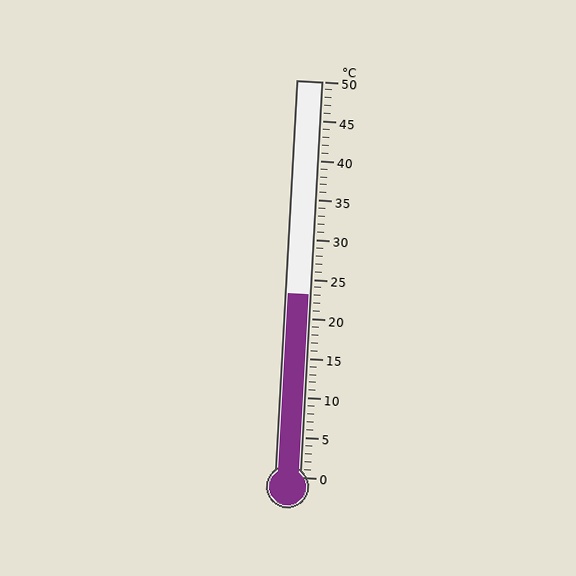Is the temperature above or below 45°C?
The temperature is below 45°C.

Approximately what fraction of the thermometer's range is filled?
The thermometer is filled to approximately 45% of its range.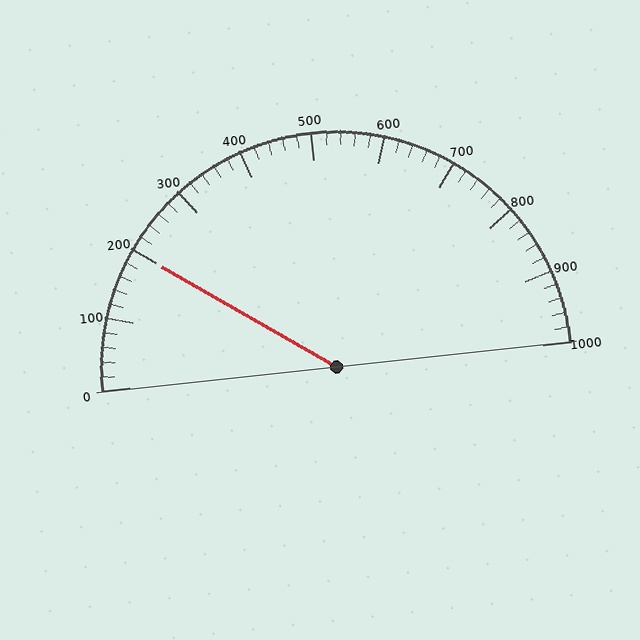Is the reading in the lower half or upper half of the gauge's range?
The reading is in the lower half of the range (0 to 1000).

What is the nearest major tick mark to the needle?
The nearest major tick mark is 200.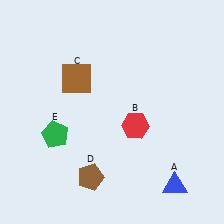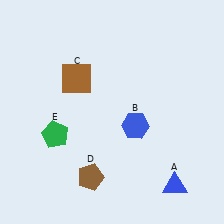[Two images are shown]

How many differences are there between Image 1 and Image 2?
There is 1 difference between the two images.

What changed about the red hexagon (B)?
In Image 1, B is red. In Image 2, it changed to blue.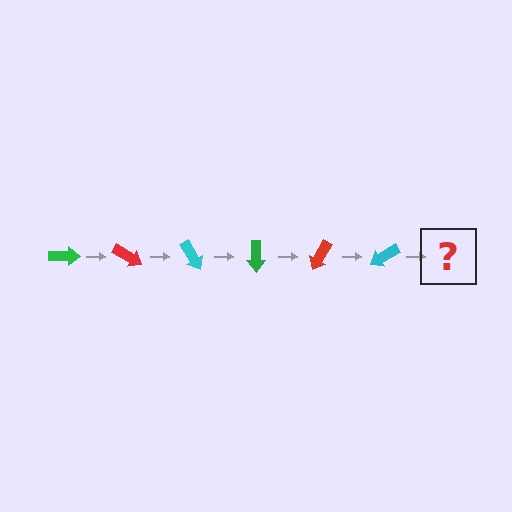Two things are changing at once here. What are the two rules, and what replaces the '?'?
The two rules are that it rotates 30 degrees each step and the color cycles through green, red, and cyan. The '?' should be a green arrow, rotated 180 degrees from the start.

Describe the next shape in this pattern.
It should be a green arrow, rotated 180 degrees from the start.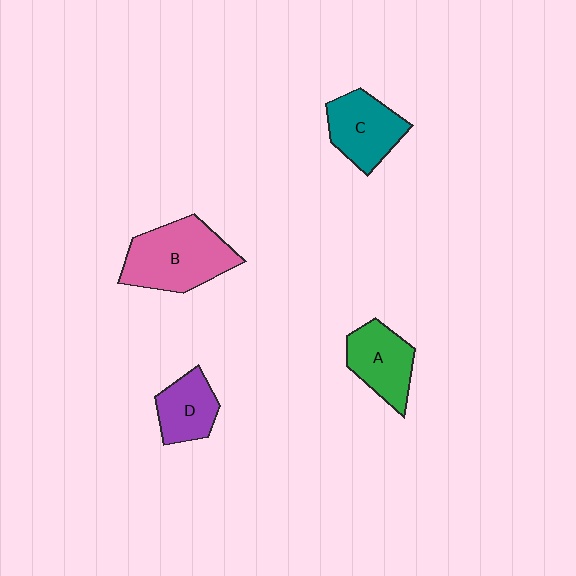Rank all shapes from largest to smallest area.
From largest to smallest: B (pink), C (teal), A (green), D (purple).